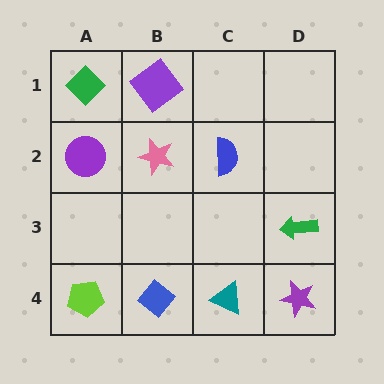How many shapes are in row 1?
2 shapes.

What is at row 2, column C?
A blue semicircle.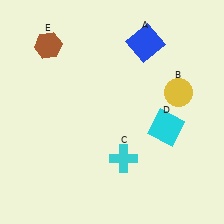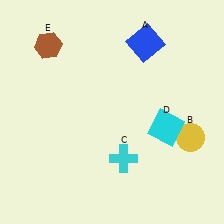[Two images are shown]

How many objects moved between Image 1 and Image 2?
1 object moved between the two images.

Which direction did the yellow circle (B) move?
The yellow circle (B) moved down.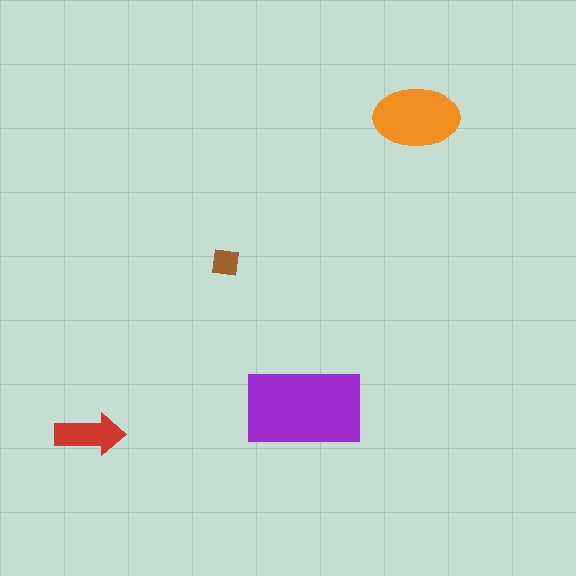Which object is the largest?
The purple rectangle.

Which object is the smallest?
The brown square.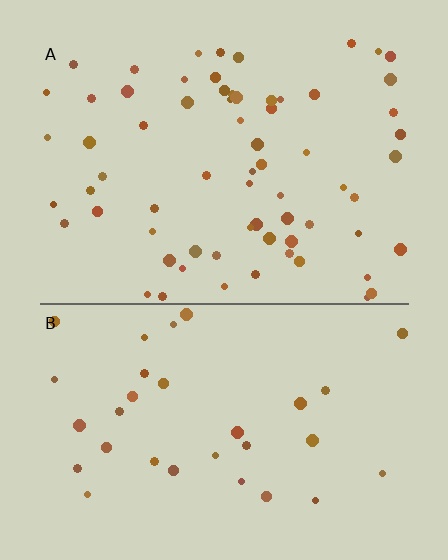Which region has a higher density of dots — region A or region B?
A (the top).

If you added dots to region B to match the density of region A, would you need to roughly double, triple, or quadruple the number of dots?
Approximately double.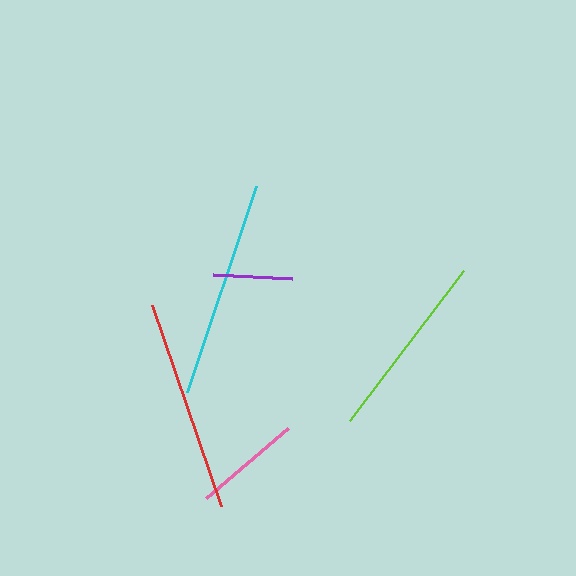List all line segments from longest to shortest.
From longest to shortest: cyan, red, lime, pink, purple.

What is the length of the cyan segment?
The cyan segment is approximately 217 pixels long.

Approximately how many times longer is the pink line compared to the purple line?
The pink line is approximately 1.4 times the length of the purple line.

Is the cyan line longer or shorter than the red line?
The cyan line is longer than the red line.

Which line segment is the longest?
The cyan line is the longest at approximately 217 pixels.